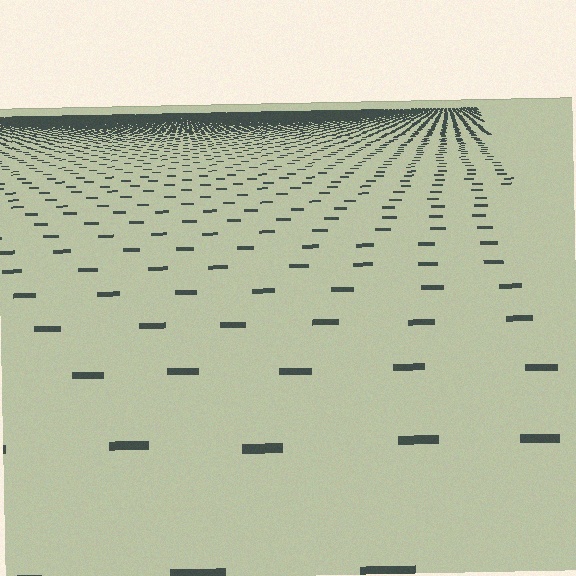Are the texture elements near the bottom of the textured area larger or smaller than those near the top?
Larger. Near the bottom, elements are closer to the viewer and appear at a bigger on-screen size.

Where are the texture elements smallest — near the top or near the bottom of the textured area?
Near the top.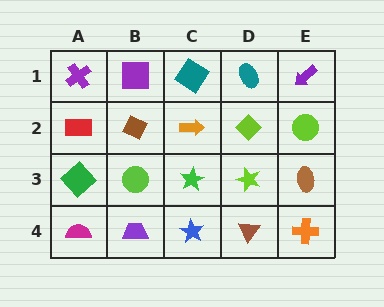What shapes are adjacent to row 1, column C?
An orange arrow (row 2, column C), a purple square (row 1, column B), a teal ellipse (row 1, column D).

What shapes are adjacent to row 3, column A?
A red rectangle (row 2, column A), a magenta semicircle (row 4, column A), a lime circle (row 3, column B).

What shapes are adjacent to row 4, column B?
A lime circle (row 3, column B), a magenta semicircle (row 4, column A), a blue star (row 4, column C).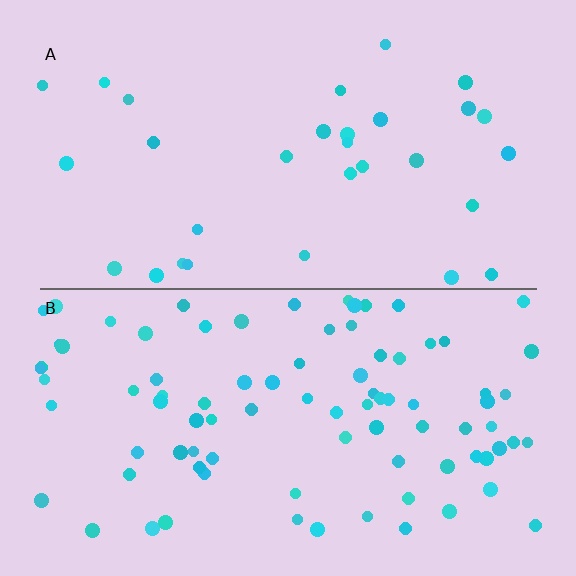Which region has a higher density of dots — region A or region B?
B (the bottom).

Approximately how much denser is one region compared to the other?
Approximately 2.9× — region B over region A.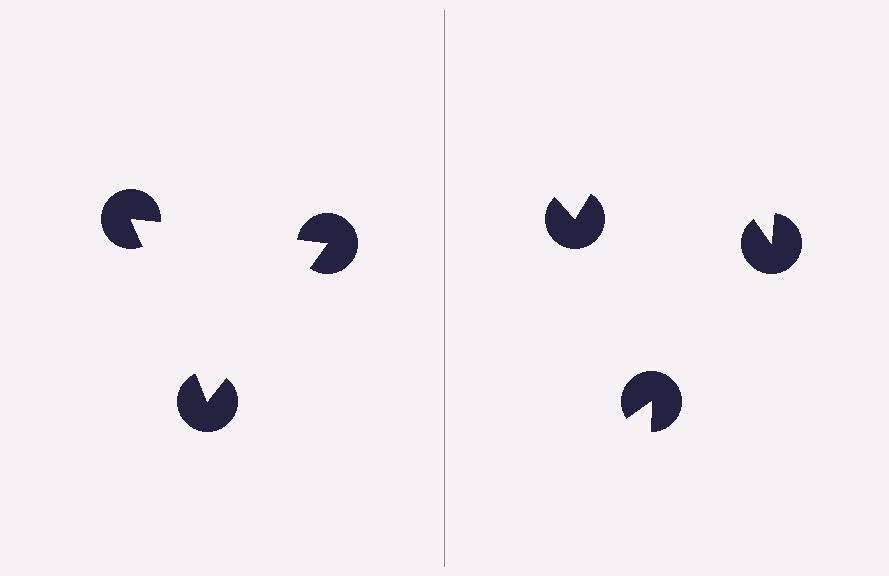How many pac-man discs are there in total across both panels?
6 — 3 on each side.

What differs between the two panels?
The pac-man discs are positioned identically on both sides; only the wedge orientations differ. On the left they align to a triangle; on the right they are misaligned.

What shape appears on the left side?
An illusory triangle.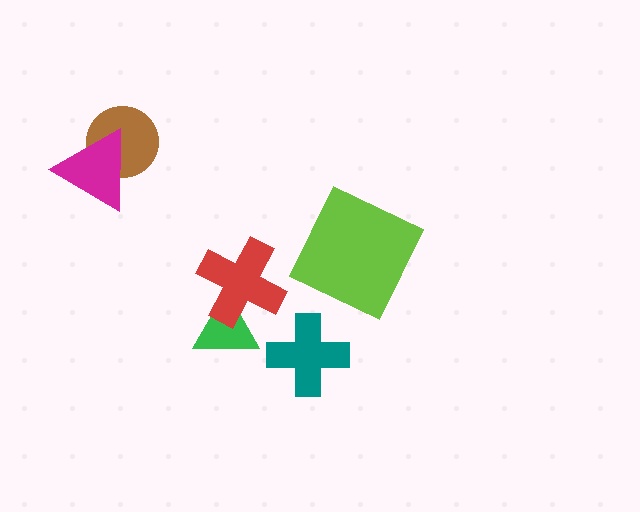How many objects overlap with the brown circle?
1 object overlaps with the brown circle.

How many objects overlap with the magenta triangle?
1 object overlaps with the magenta triangle.